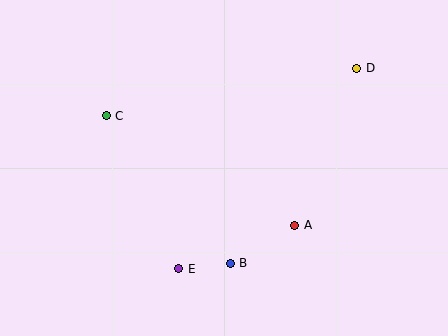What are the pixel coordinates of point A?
Point A is at (295, 225).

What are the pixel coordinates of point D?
Point D is at (357, 68).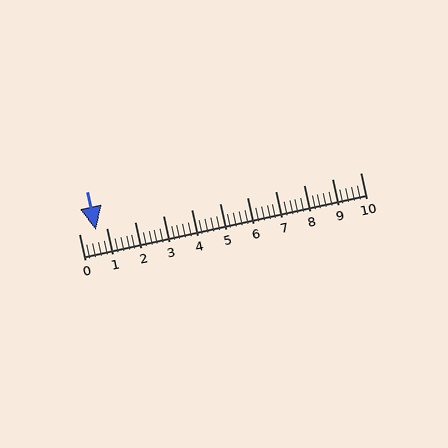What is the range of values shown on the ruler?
The ruler shows values from 0 to 10.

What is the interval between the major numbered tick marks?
The major tick marks are spaced 1 units apart.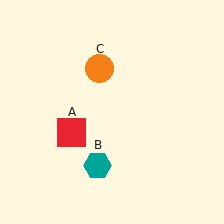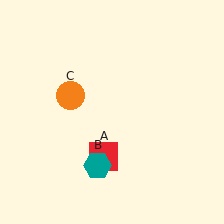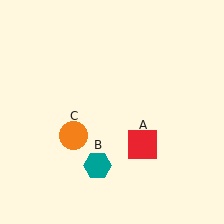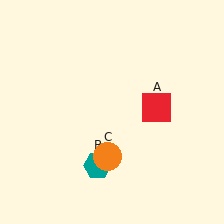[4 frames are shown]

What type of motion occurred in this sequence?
The red square (object A), orange circle (object C) rotated counterclockwise around the center of the scene.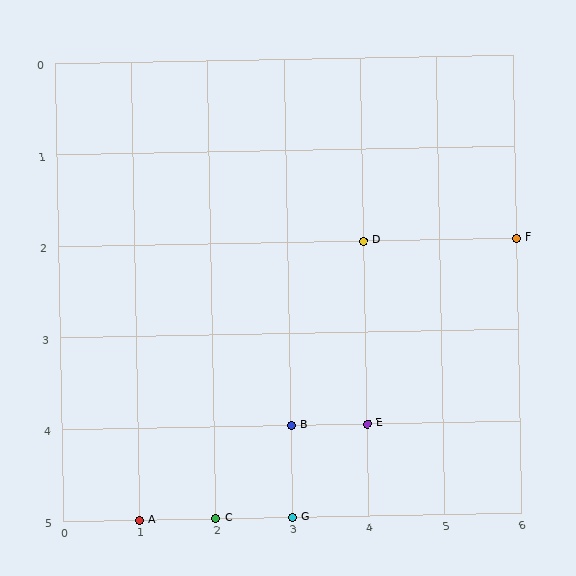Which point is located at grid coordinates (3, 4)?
Point B is at (3, 4).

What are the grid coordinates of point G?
Point G is at grid coordinates (3, 5).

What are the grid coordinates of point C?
Point C is at grid coordinates (2, 5).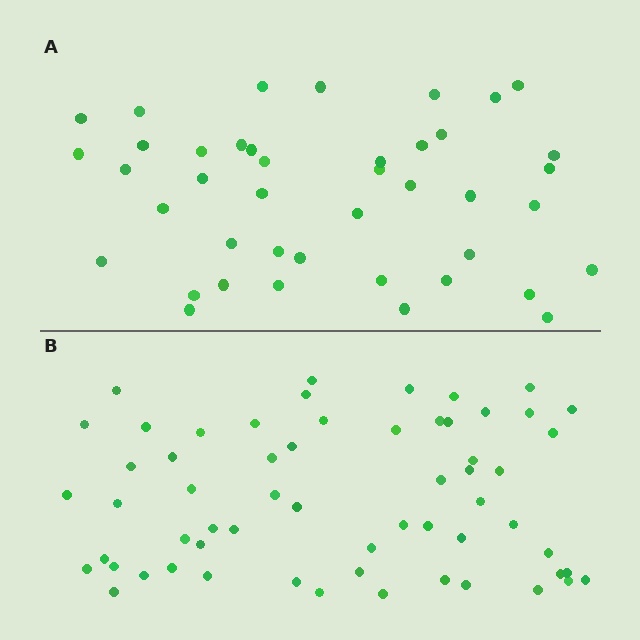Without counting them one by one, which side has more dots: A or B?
Region B (the bottom region) has more dots.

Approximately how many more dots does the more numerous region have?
Region B has approximately 20 more dots than region A.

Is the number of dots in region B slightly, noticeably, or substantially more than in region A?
Region B has noticeably more, but not dramatically so. The ratio is roughly 1.4 to 1.